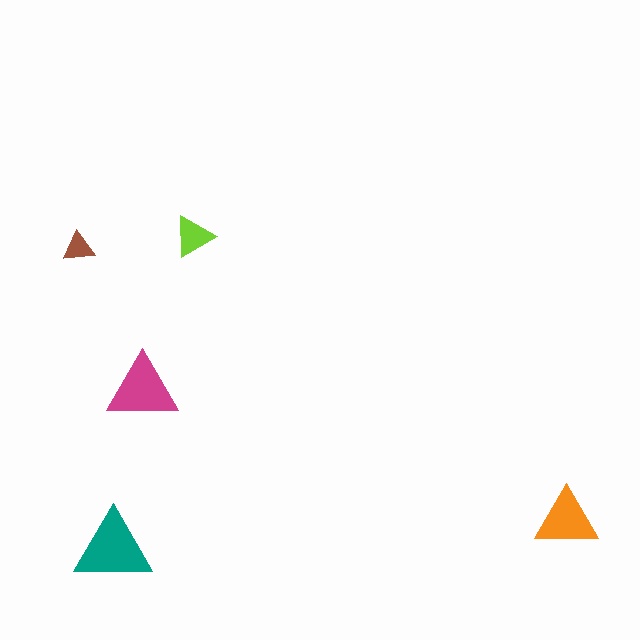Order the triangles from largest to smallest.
the teal one, the magenta one, the orange one, the lime one, the brown one.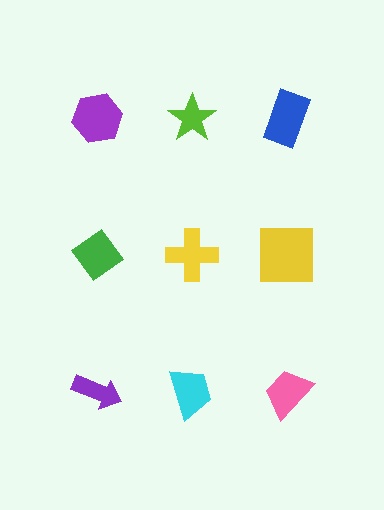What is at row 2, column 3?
A yellow square.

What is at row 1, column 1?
A purple hexagon.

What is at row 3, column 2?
A cyan trapezoid.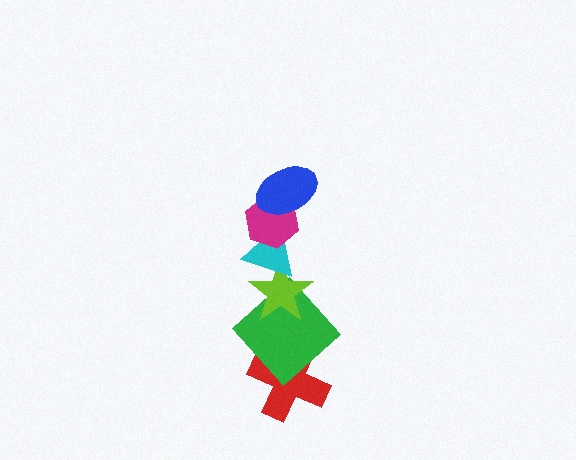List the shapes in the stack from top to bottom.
From top to bottom: the blue ellipse, the magenta hexagon, the cyan triangle, the lime star, the green diamond, the red cross.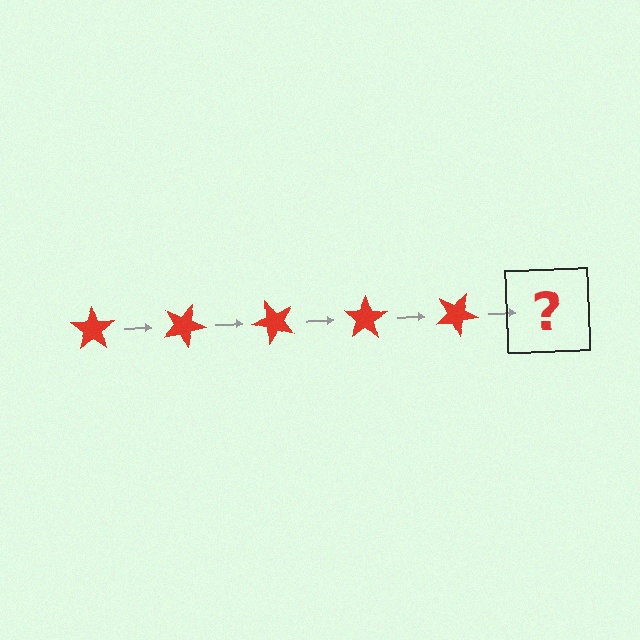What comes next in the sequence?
The next element should be a red star rotated 125 degrees.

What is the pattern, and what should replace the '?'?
The pattern is that the star rotates 25 degrees each step. The '?' should be a red star rotated 125 degrees.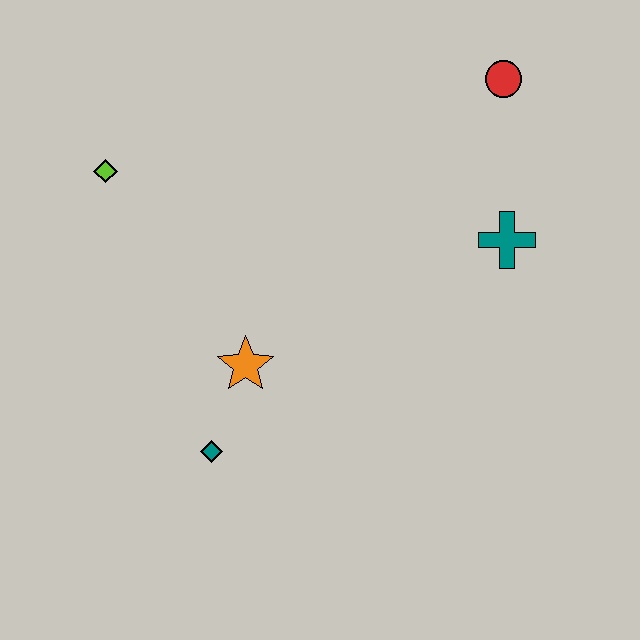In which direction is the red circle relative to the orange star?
The red circle is above the orange star.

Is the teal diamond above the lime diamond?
No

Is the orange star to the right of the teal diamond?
Yes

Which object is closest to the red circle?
The teal cross is closest to the red circle.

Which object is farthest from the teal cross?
The lime diamond is farthest from the teal cross.